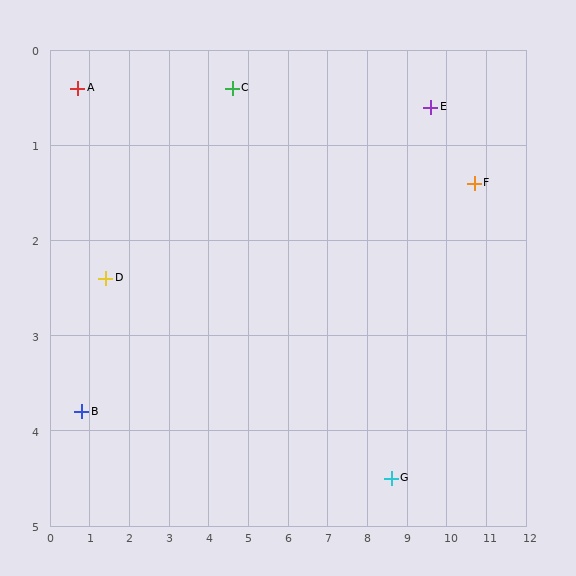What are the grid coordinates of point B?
Point B is at approximately (0.8, 3.8).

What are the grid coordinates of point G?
Point G is at approximately (8.6, 4.5).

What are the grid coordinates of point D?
Point D is at approximately (1.4, 2.4).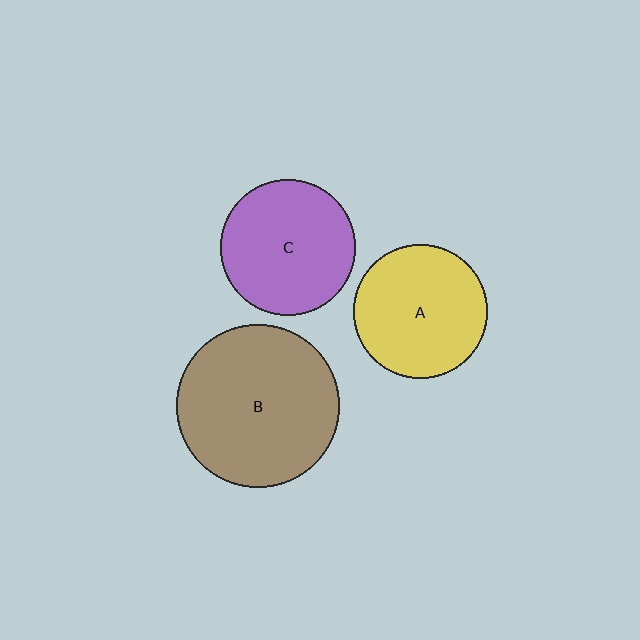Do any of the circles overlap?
No, none of the circles overlap.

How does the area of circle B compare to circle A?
Approximately 1.5 times.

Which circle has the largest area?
Circle B (brown).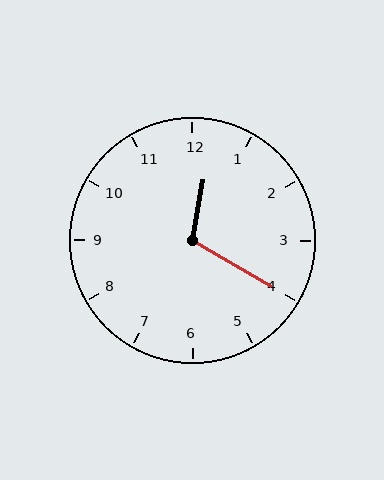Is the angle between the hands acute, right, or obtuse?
It is obtuse.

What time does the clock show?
12:20.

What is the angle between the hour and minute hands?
Approximately 110 degrees.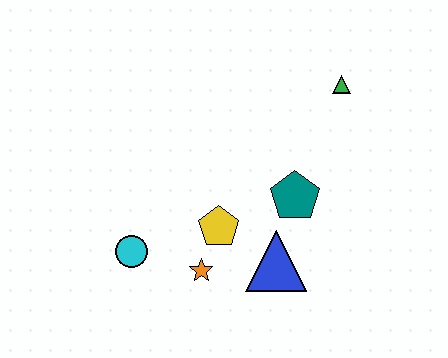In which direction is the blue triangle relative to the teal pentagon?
The blue triangle is below the teal pentagon.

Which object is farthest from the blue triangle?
The green triangle is farthest from the blue triangle.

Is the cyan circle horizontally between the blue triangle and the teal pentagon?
No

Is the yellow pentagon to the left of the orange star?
No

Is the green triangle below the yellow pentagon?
No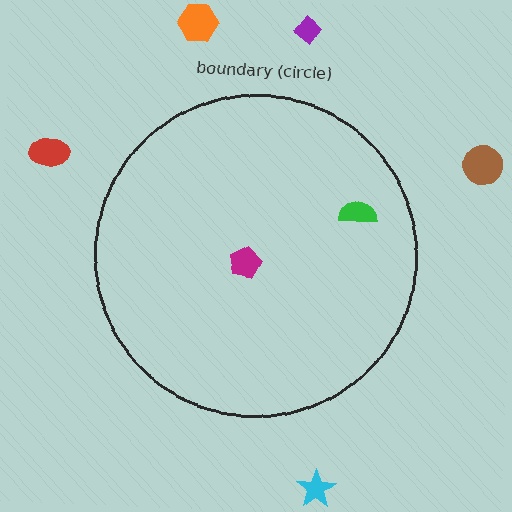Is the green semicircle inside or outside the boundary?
Inside.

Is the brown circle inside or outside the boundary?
Outside.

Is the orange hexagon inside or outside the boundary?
Outside.